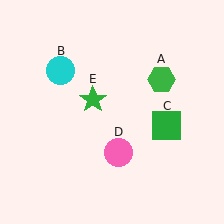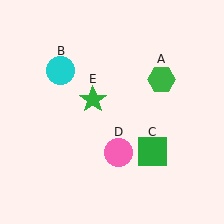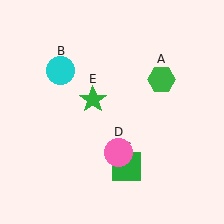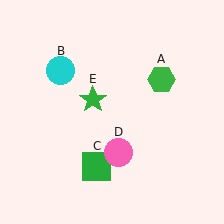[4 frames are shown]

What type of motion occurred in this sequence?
The green square (object C) rotated clockwise around the center of the scene.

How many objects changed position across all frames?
1 object changed position: green square (object C).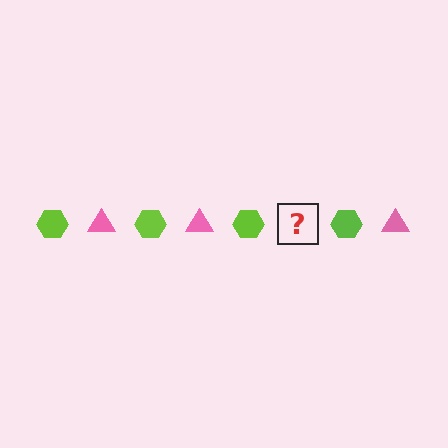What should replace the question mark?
The question mark should be replaced with a pink triangle.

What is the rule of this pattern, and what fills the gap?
The rule is that the pattern alternates between lime hexagon and pink triangle. The gap should be filled with a pink triangle.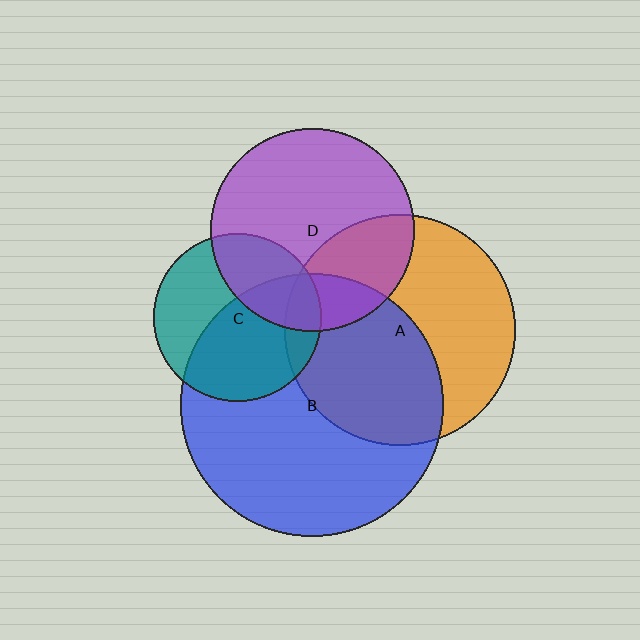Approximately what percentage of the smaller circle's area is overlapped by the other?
Approximately 15%.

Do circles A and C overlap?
Yes.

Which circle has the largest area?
Circle B (blue).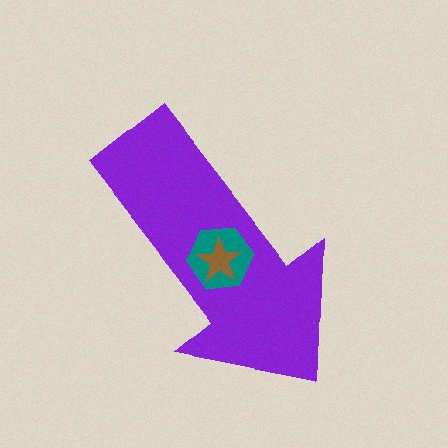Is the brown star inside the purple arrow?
Yes.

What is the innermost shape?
The brown star.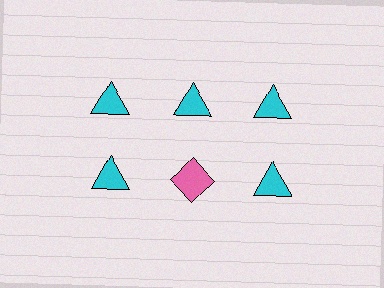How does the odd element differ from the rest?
It differs in both color (pink instead of cyan) and shape (diamond instead of triangle).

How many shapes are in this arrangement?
There are 6 shapes arranged in a grid pattern.